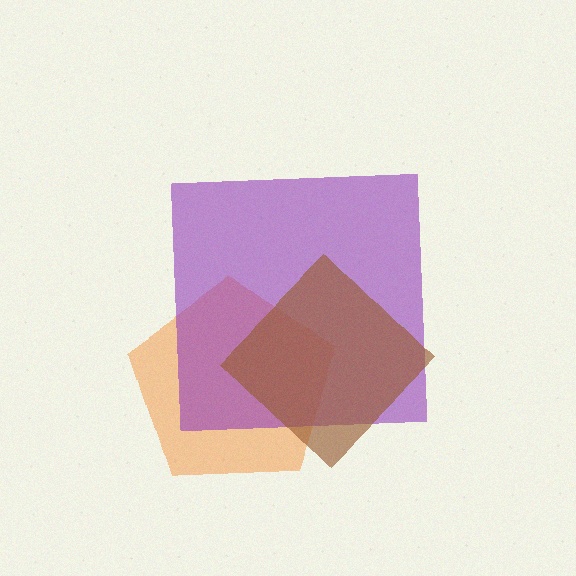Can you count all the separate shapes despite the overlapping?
Yes, there are 3 separate shapes.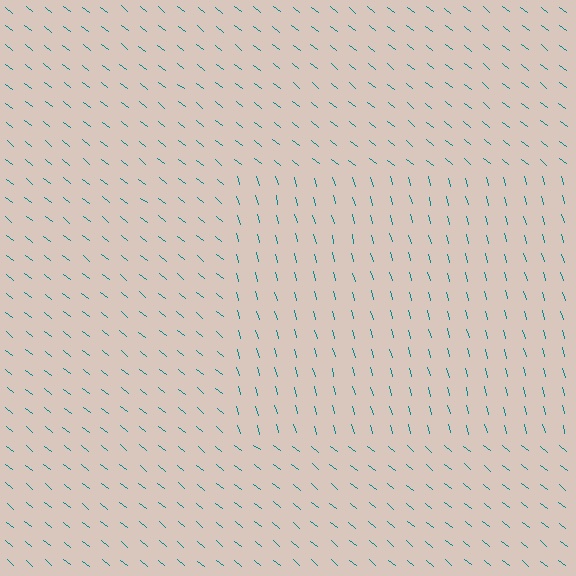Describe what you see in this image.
The image is filled with small teal line segments. A rectangle region in the image has lines oriented differently from the surrounding lines, creating a visible texture boundary.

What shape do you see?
I see a rectangle.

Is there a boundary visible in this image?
Yes, there is a texture boundary formed by a change in line orientation.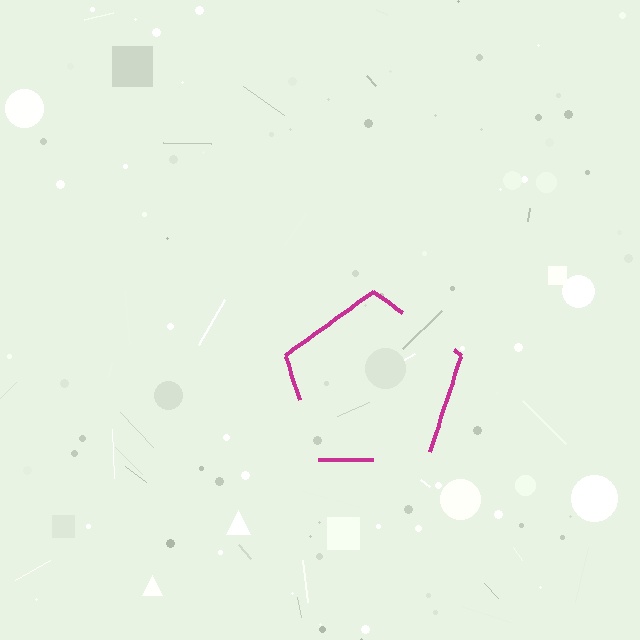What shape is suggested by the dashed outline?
The dashed outline suggests a pentagon.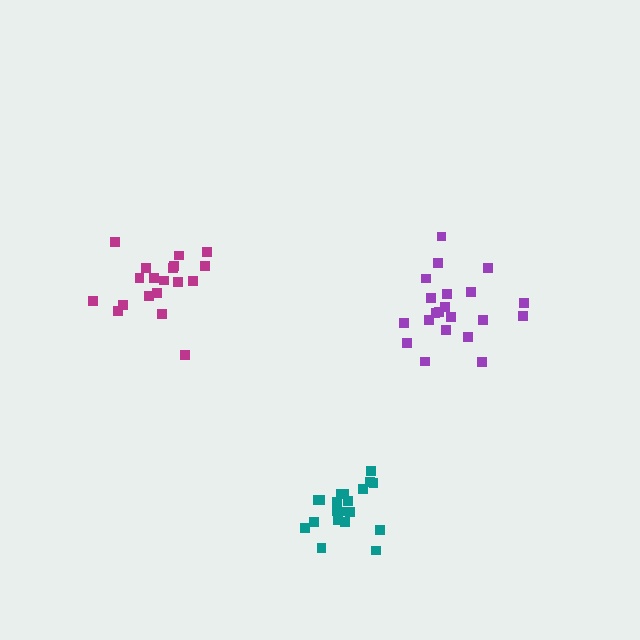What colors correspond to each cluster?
The clusters are colored: magenta, purple, teal.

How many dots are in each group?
Group 1: 19 dots, Group 2: 21 dots, Group 3: 20 dots (60 total).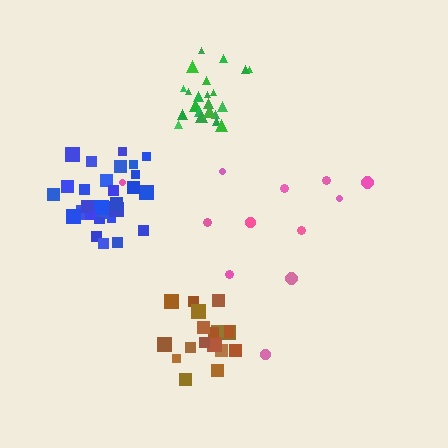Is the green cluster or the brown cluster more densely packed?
Green.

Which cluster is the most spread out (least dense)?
Pink.